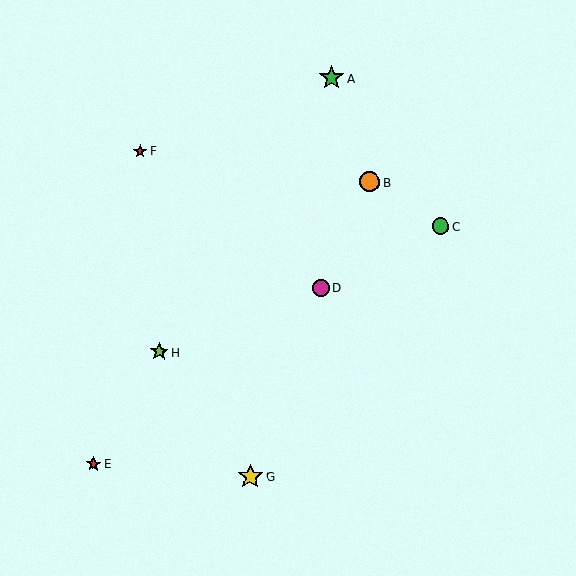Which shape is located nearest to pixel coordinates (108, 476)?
The red star (labeled E) at (93, 464) is nearest to that location.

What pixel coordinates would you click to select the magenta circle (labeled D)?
Click at (321, 288) to select the magenta circle D.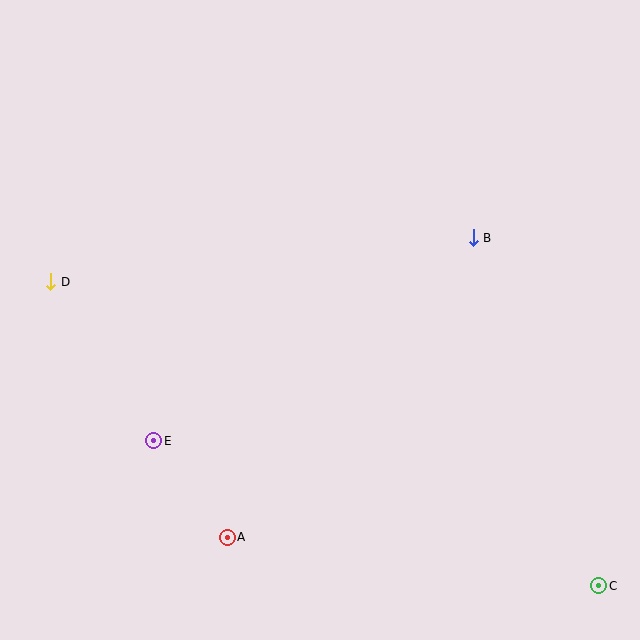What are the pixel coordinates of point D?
Point D is at (51, 282).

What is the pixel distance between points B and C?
The distance between B and C is 370 pixels.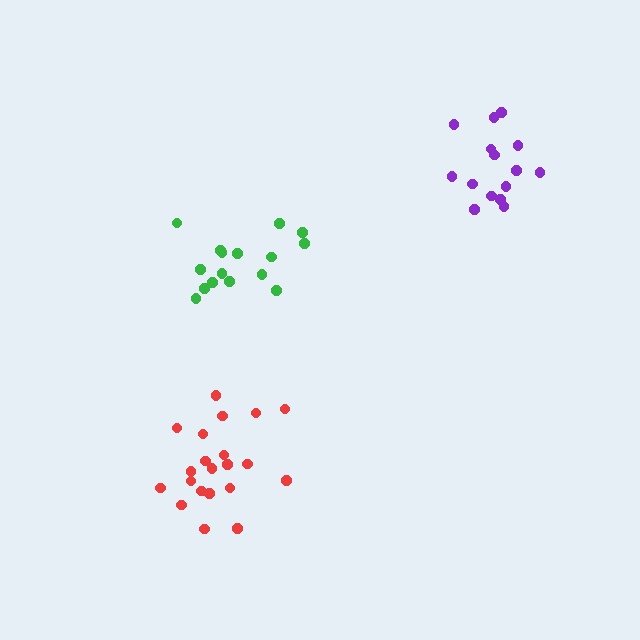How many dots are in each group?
Group 1: 16 dots, Group 2: 21 dots, Group 3: 15 dots (52 total).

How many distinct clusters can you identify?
There are 3 distinct clusters.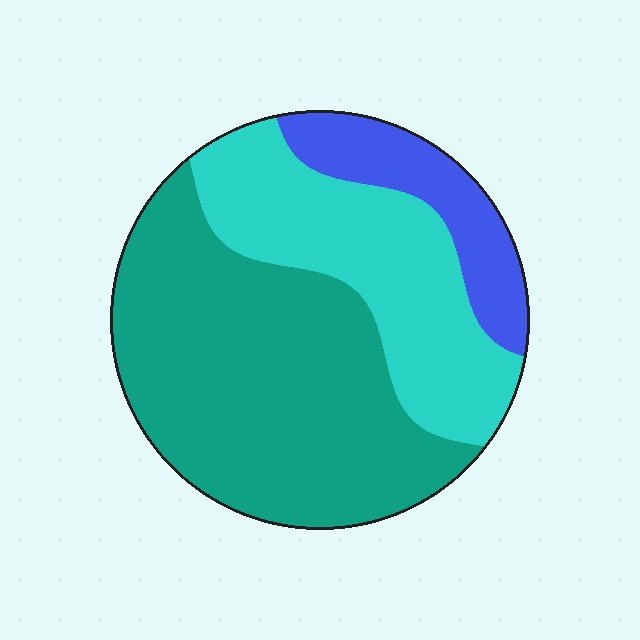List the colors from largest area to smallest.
From largest to smallest: teal, cyan, blue.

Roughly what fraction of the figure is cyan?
Cyan covers around 30% of the figure.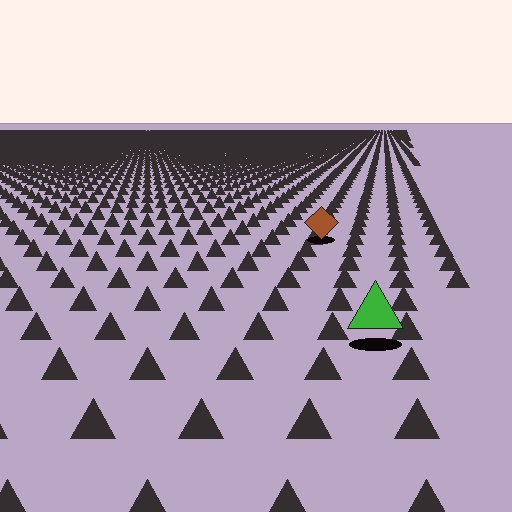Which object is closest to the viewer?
The green triangle is closest. The texture marks near it are larger and more spread out.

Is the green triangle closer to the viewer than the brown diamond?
Yes. The green triangle is closer — you can tell from the texture gradient: the ground texture is coarser near it.